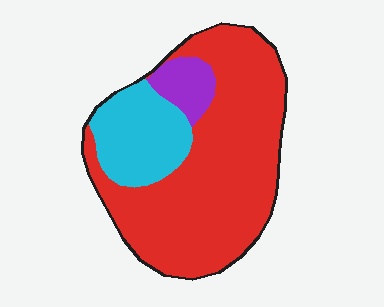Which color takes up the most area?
Red, at roughly 70%.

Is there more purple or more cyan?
Cyan.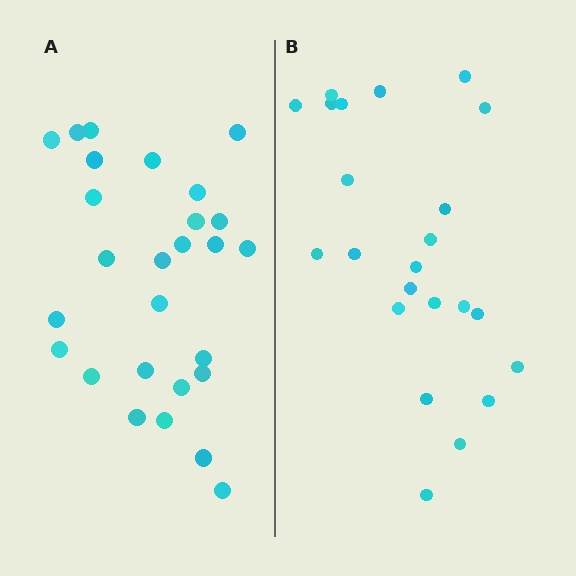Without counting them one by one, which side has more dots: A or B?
Region A (the left region) has more dots.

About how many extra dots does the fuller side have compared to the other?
Region A has about 4 more dots than region B.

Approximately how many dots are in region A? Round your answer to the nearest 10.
About 30 dots. (The exact count is 27, which rounds to 30.)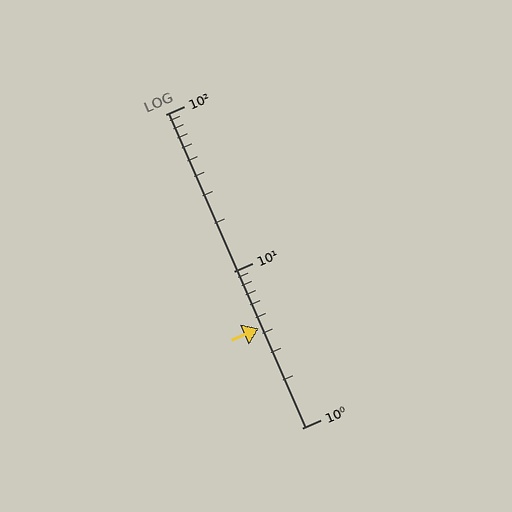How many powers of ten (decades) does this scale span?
The scale spans 2 decades, from 1 to 100.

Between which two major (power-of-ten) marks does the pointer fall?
The pointer is between 1 and 10.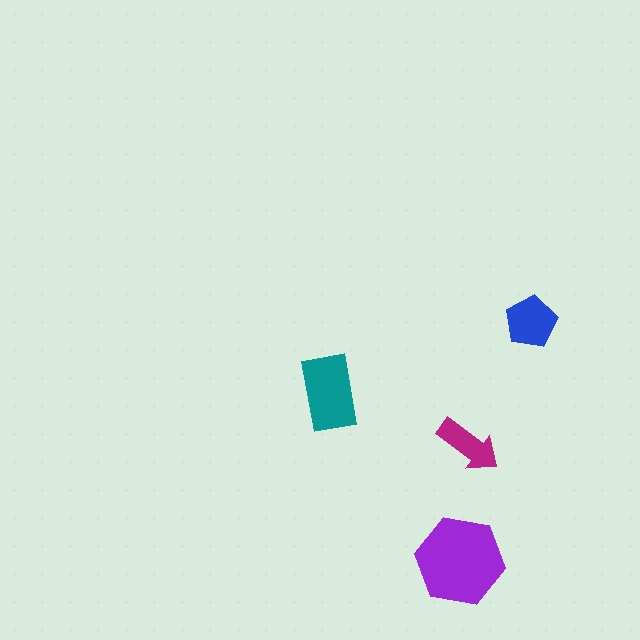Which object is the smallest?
The magenta arrow.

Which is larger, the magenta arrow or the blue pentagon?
The blue pentagon.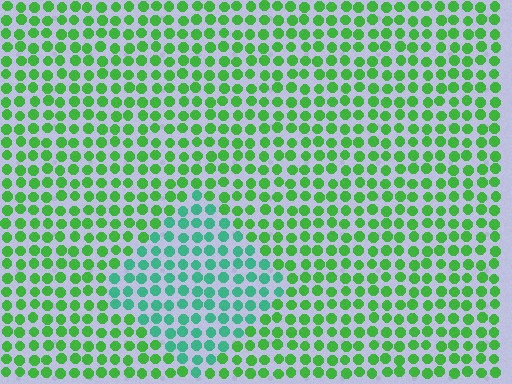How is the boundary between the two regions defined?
The boundary is defined purely by a slight shift in hue (about 40 degrees). Spacing, size, and orientation are identical on both sides.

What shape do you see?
I see a diamond.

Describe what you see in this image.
The image is filled with small green elements in a uniform arrangement. A diamond-shaped region is visible where the elements are tinted to a slightly different hue, forming a subtle color boundary.